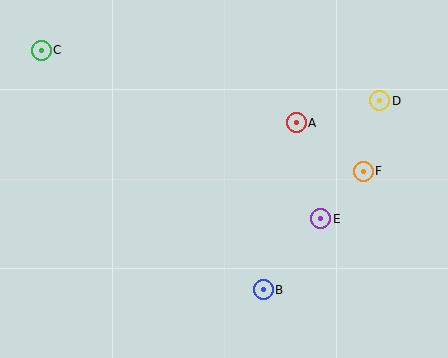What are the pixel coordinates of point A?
Point A is at (296, 123).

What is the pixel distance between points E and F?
The distance between E and F is 64 pixels.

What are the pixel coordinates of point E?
Point E is at (321, 219).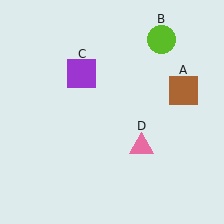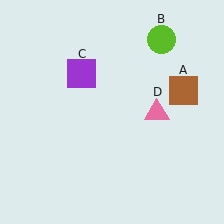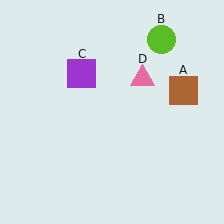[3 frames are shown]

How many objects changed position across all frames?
1 object changed position: pink triangle (object D).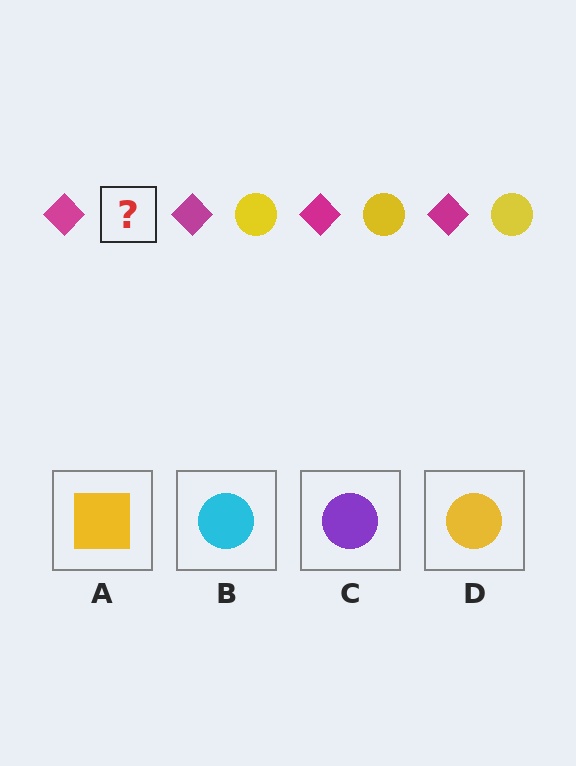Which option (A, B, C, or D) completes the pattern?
D.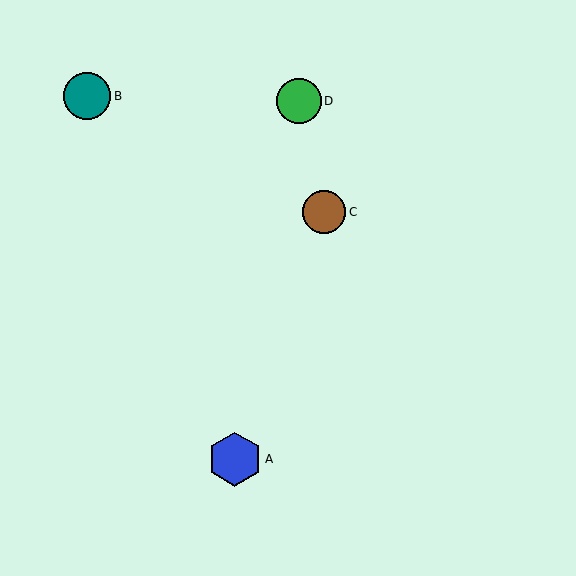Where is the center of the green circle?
The center of the green circle is at (299, 101).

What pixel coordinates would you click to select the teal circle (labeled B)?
Click at (87, 96) to select the teal circle B.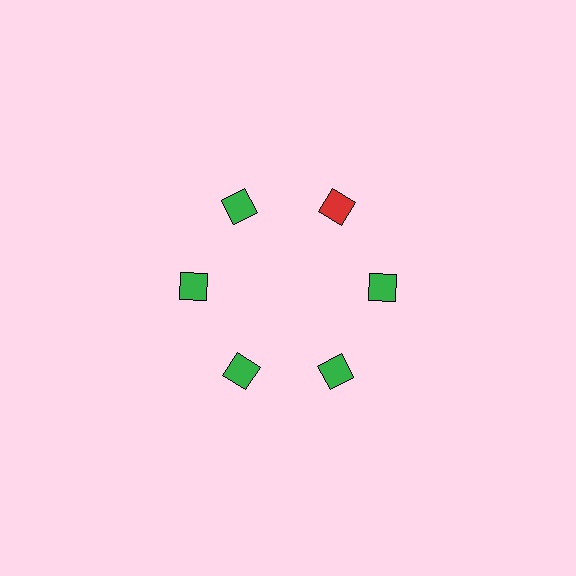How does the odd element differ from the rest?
It has a different color: red instead of green.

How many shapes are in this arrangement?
There are 6 shapes arranged in a ring pattern.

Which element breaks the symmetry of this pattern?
The red diamond at roughly the 1 o'clock position breaks the symmetry. All other shapes are green diamonds.